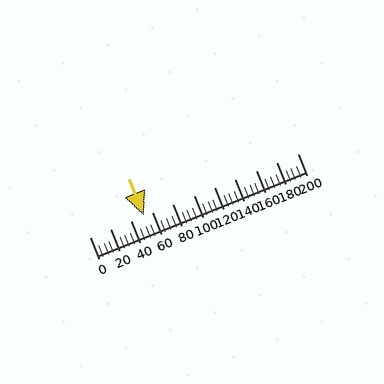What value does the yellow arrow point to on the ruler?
The yellow arrow points to approximately 52.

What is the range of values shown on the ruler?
The ruler shows values from 0 to 200.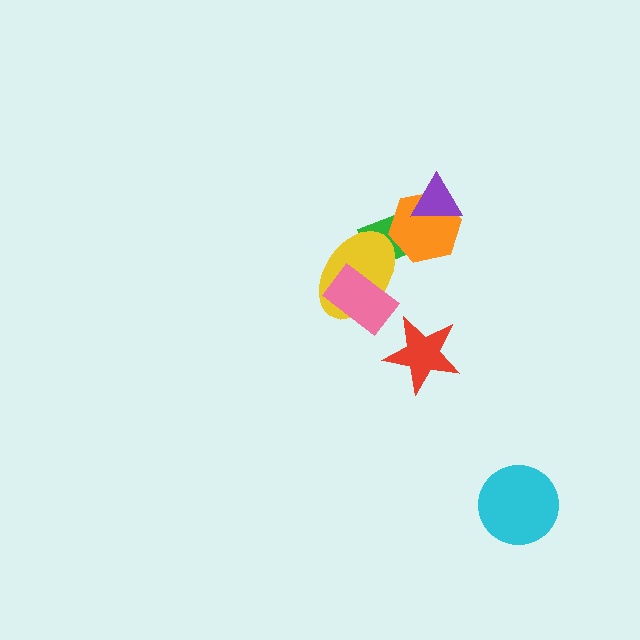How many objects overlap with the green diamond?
2 objects overlap with the green diamond.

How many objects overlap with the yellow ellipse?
2 objects overlap with the yellow ellipse.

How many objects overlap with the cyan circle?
0 objects overlap with the cyan circle.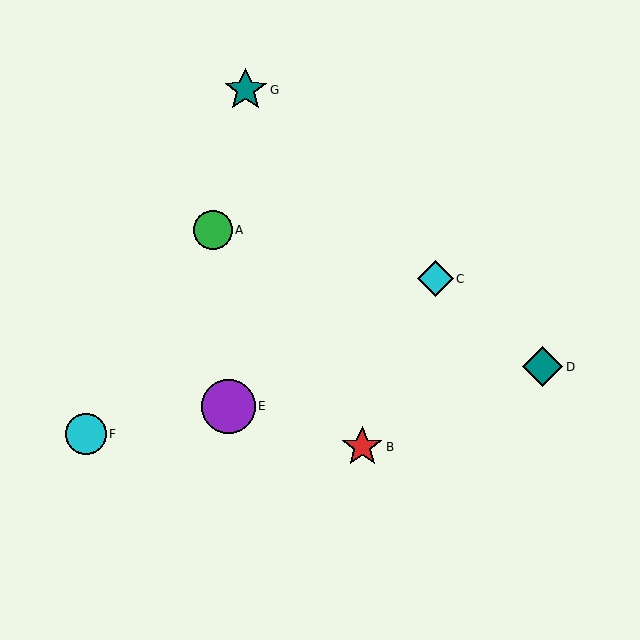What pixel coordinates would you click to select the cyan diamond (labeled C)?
Click at (436, 279) to select the cyan diamond C.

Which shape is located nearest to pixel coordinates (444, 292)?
The cyan diamond (labeled C) at (436, 279) is nearest to that location.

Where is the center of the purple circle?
The center of the purple circle is at (228, 406).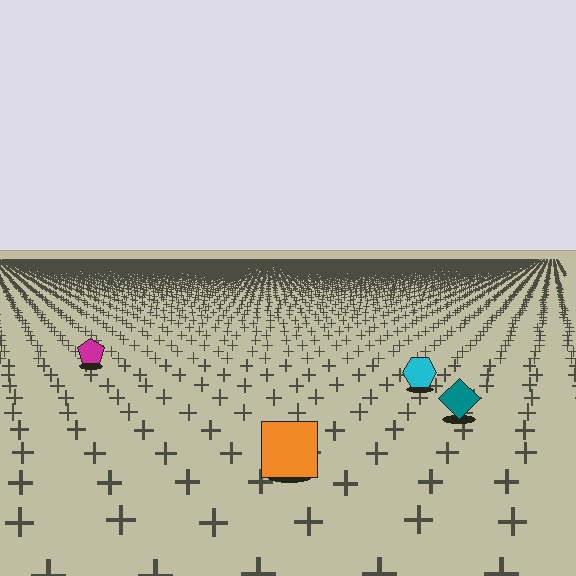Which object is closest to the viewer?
The orange square is closest. The texture marks near it are larger and more spread out.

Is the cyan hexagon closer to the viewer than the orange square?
No. The orange square is closer — you can tell from the texture gradient: the ground texture is coarser near it.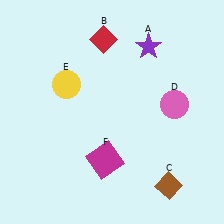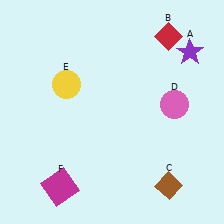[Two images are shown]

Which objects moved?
The objects that moved are: the purple star (A), the red diamond (B), the magenta square (F).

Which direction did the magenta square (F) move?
The magenta square (F) moved left.